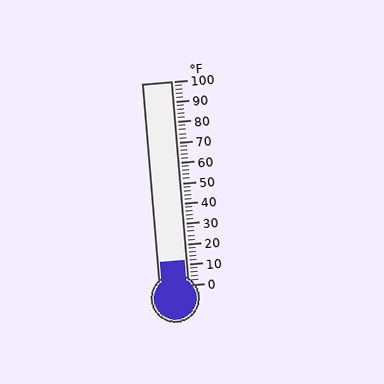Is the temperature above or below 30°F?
The temperature is below 30°F.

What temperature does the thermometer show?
The thermometer shows approximately 12°F.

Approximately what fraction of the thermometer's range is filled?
The thermometer is filled to approximately 10% of its range.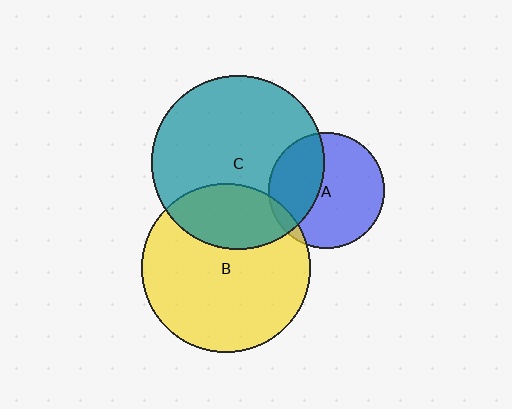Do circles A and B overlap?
Yes.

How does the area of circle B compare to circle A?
Approximately 2.2 times.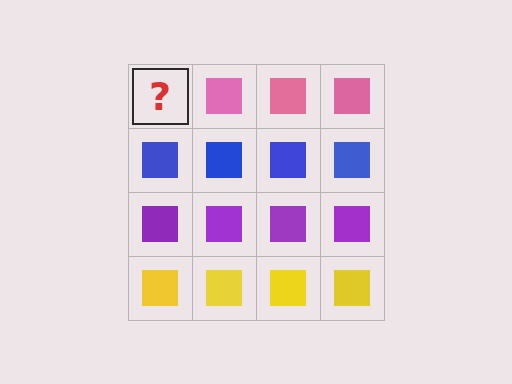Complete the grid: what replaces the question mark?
The question mark should be replaced with a pink square.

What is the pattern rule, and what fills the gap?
The rule is that each row has a consistent color. The gap should be filled with a pink square.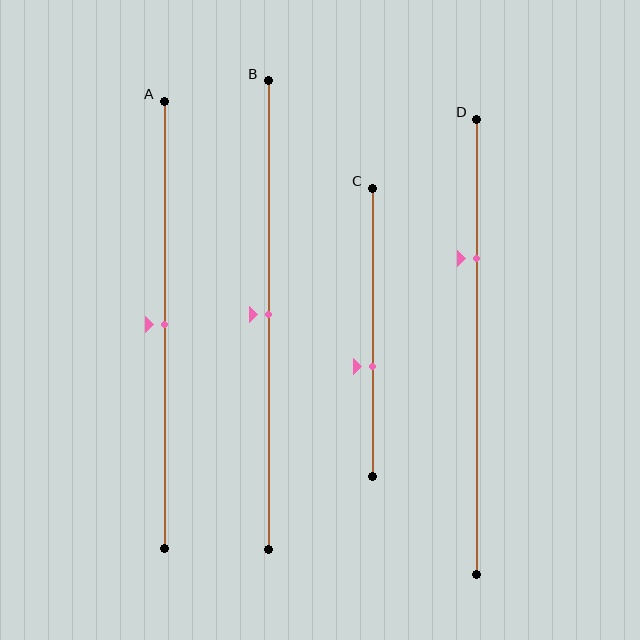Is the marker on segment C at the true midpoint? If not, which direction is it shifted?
No, the marker on segment C is shifted downward by about 12% of the segment length.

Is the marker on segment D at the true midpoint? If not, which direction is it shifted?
No, the marker on segment D is shifted upward by about 19% of the segment length.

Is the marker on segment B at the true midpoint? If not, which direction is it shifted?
Yes, the marker on segment B is at the true midpoint.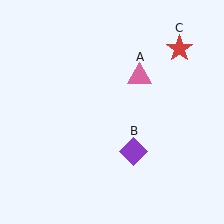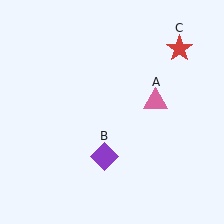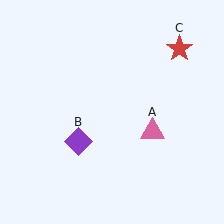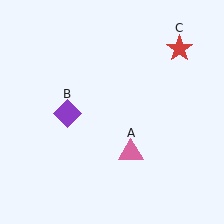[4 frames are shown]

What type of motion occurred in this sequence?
The pink triangle (object A), purple diamond (object B) rotated clockwise around the center of the scene.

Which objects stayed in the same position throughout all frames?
Red star (object C) remained stationary.